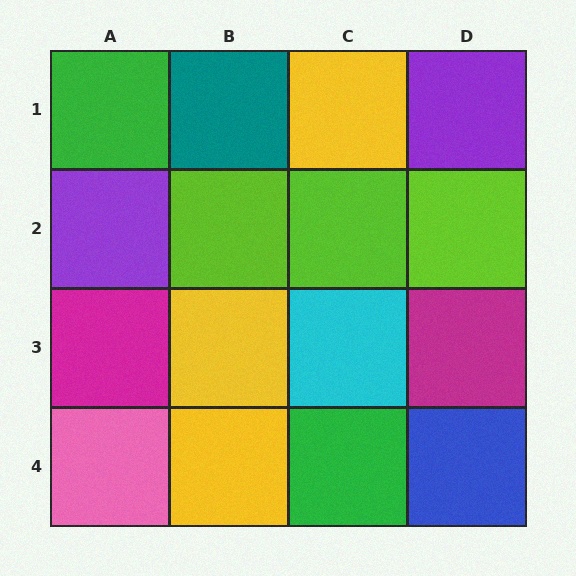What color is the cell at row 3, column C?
Cyan.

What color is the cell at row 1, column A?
Green.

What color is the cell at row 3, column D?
Magenta.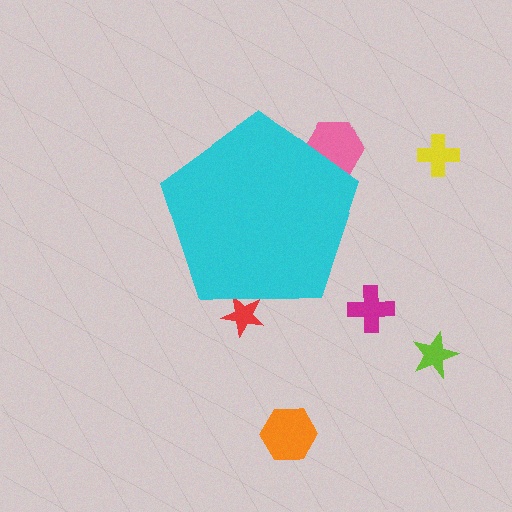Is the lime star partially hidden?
No, the lime star is fully visible.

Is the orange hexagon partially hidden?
No, the orange hexagon is fully visible.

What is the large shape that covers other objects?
A cyan pentagon.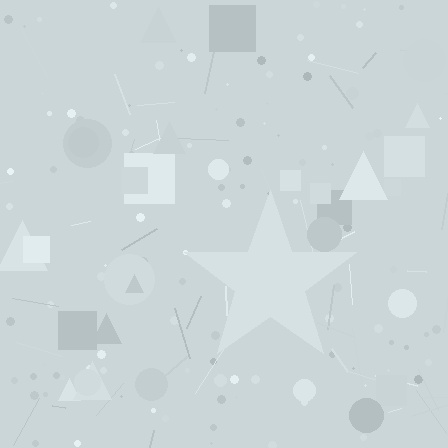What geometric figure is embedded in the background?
A star is embedded in the background.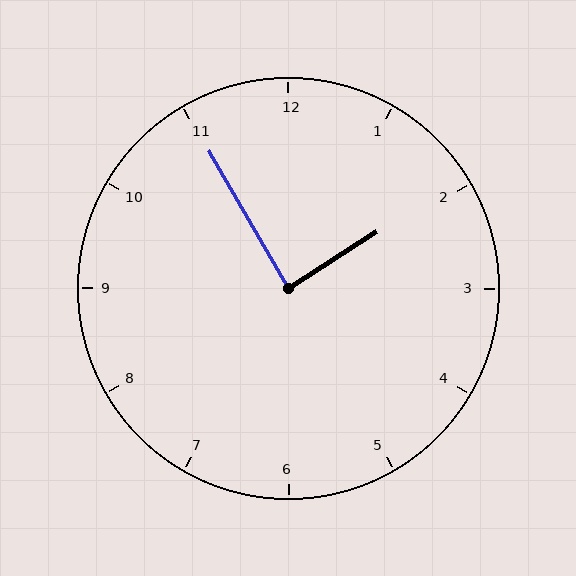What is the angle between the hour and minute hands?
Approximately 88 degrees.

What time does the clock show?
1:55.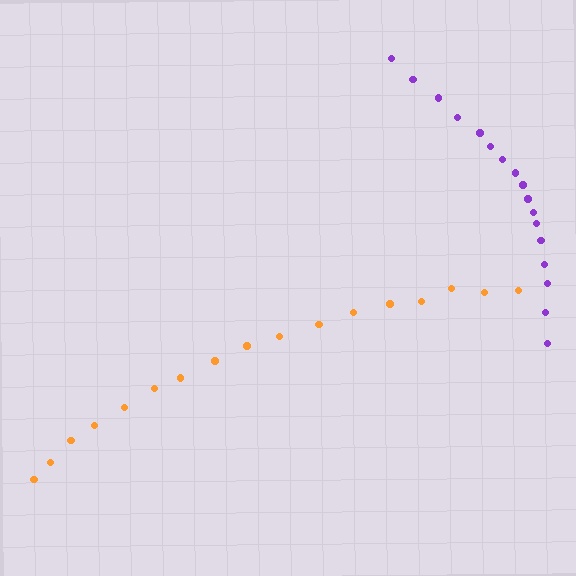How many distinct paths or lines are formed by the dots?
There are 2 distinct paths.